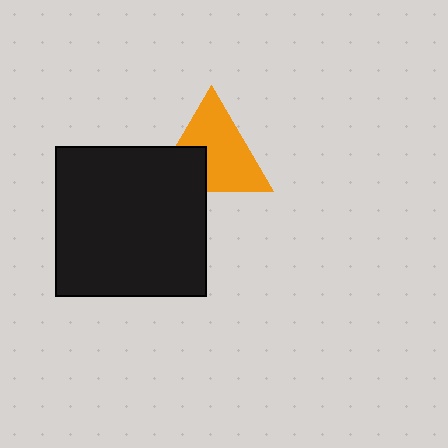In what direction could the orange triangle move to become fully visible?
The orange triangle could move toward the upper-right. That would shift it out from behind the black rectangle entirely.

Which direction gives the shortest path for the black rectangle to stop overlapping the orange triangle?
Moving toward the lower-left gives the shortest separation.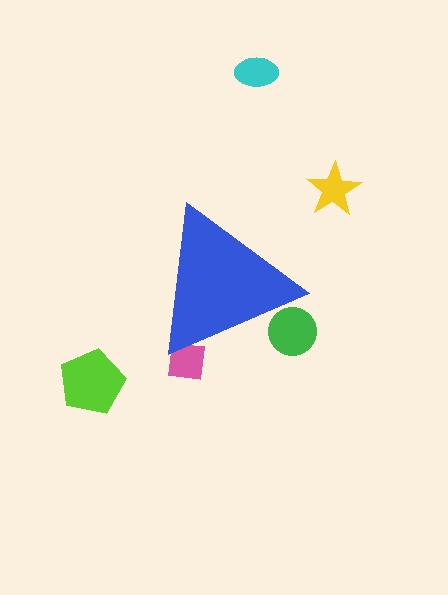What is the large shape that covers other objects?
A blue triangle.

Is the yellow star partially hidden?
No, the yellow star is fully visible.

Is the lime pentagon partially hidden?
No, the lime pentagon is fully visible.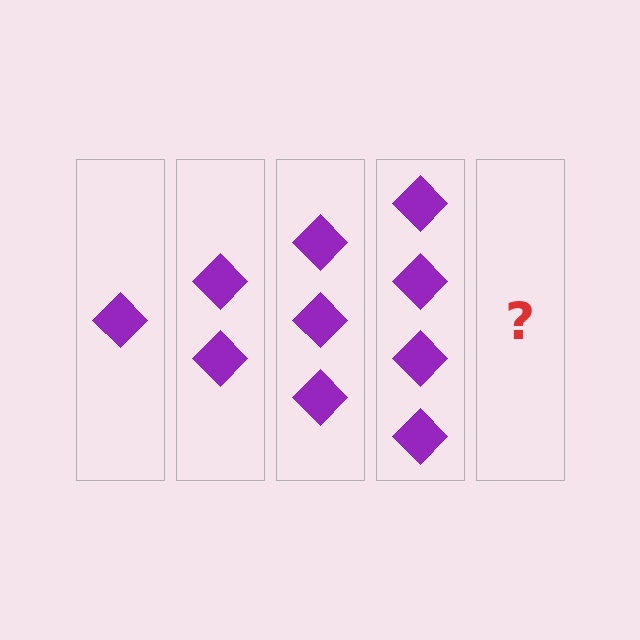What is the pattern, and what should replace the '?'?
The pattern is that each step adds one more diamond. The '?' should be 5 diamonds.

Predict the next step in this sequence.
The next step is 5 diamonds.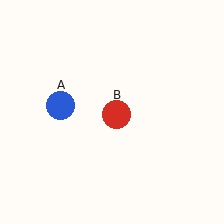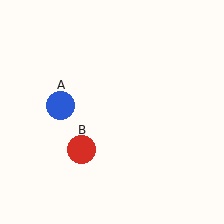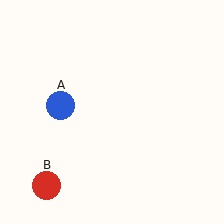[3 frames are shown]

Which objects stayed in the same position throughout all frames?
Blue circle (object A) remained stationary.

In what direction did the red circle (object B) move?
The red circle (object B) moved down and to the left.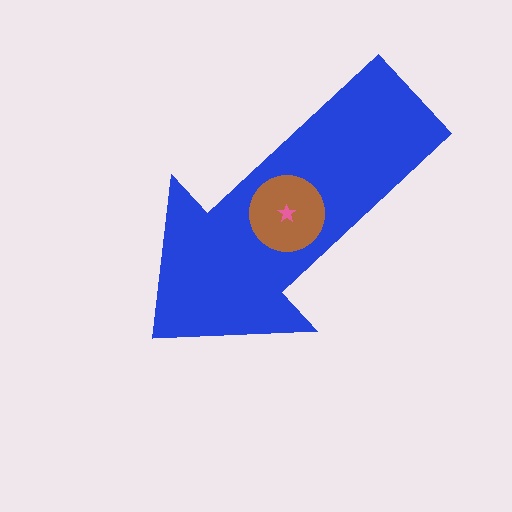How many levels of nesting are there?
3.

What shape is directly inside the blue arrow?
The brown circle.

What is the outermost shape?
The blue arrow.